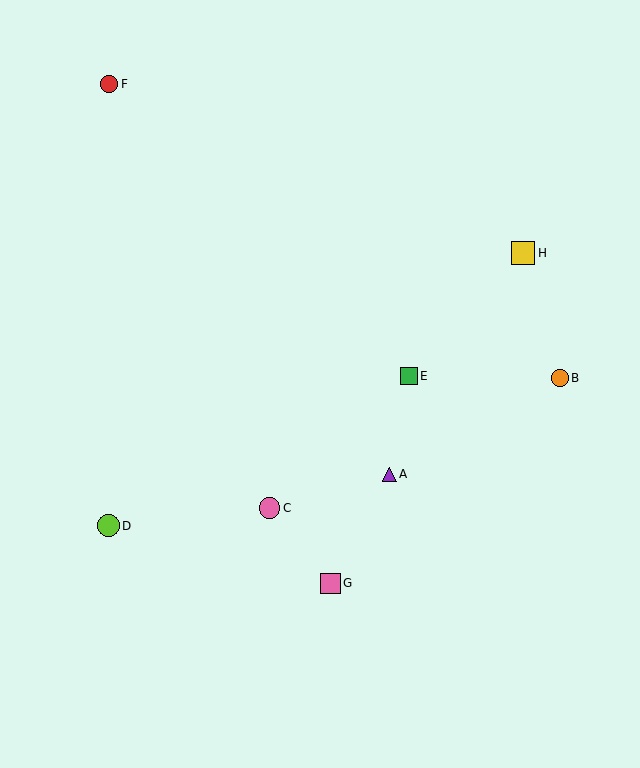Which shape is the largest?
The yellow square (labeled H) is the largest.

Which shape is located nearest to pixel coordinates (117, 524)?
The lime circle (labeled D) at (108, 525) is nearest to that location.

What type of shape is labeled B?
Shape B is an orange circle.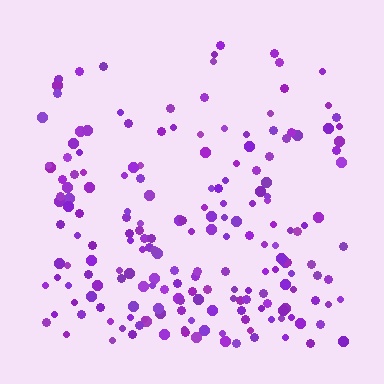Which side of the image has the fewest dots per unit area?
The top.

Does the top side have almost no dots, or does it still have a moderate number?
Still a moderate number, just noticeably fewer than the bottom.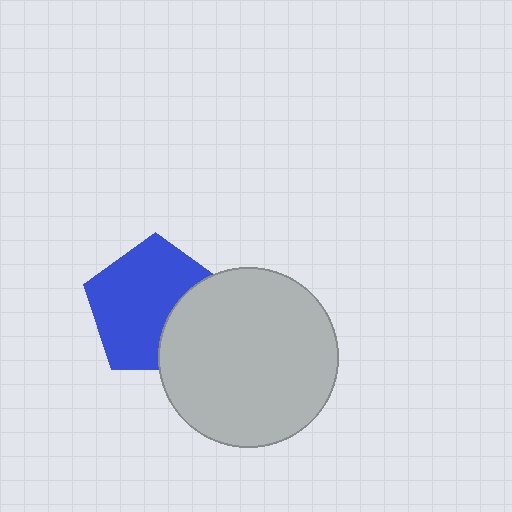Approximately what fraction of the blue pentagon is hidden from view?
Roughly 30% of the blue pentagon is hidden behind the light gray circle.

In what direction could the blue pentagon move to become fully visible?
The blue pentagon could move left. That would shift it out from behind the light gray circle entirely.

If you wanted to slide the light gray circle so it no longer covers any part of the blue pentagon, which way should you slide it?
Slide it right — that is the most direct way to separate the two shapes.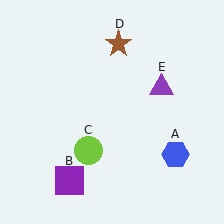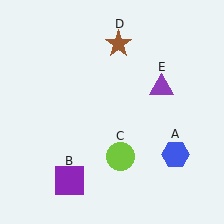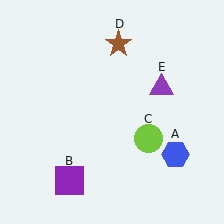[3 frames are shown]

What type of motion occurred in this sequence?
The lime circle (object C) rotated counterclockwise around the center of the scene.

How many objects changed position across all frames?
1 object changed position: lime circle (object C).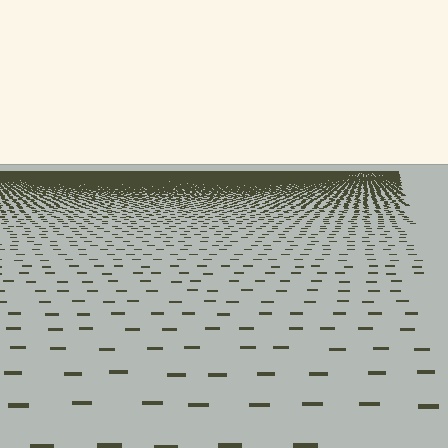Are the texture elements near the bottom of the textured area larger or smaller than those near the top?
Larger. Near the bottom, elements are closer to the viewer and appear at a bigger on-screen size.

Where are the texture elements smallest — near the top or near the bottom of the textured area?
Near the top.